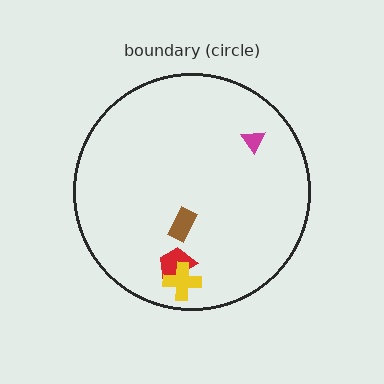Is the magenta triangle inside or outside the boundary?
Inside.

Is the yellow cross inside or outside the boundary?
Inside.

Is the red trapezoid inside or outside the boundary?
Inside.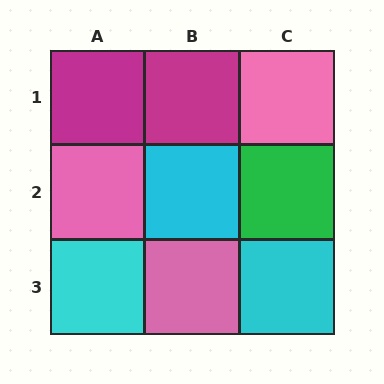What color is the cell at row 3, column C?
Cyan.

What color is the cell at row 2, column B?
Cyan.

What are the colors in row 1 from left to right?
Magenta, magenta, pink.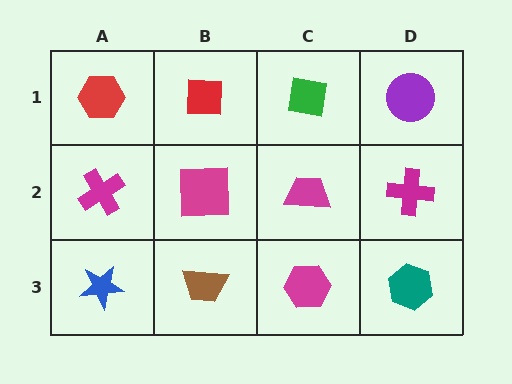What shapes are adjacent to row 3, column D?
A magenta cross (row 2, column D), a magenta hexagon (row 3, column C).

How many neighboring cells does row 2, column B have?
4.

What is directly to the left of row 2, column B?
A magenta cross.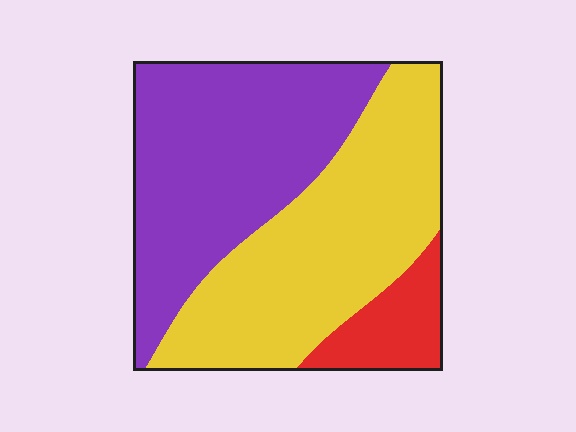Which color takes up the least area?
Red, at roughly 10%.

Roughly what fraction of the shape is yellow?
Yellow takes up between a third and a half of the shape.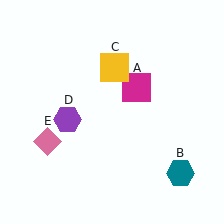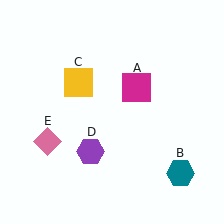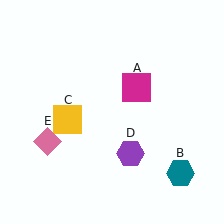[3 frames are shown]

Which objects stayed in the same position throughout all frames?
Magenta square (object A) and teal hexagon (object B) and pink diamond (object E) remained stationary.